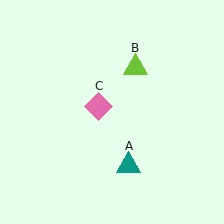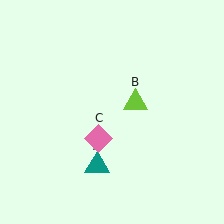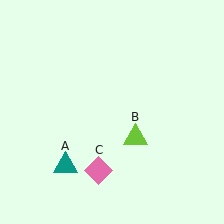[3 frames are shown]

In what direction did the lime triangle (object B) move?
The lime triangle (object B) moved down.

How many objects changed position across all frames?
3 objects changed position: teal triangle (object A), lime triangle (object B), pink diamond (object C).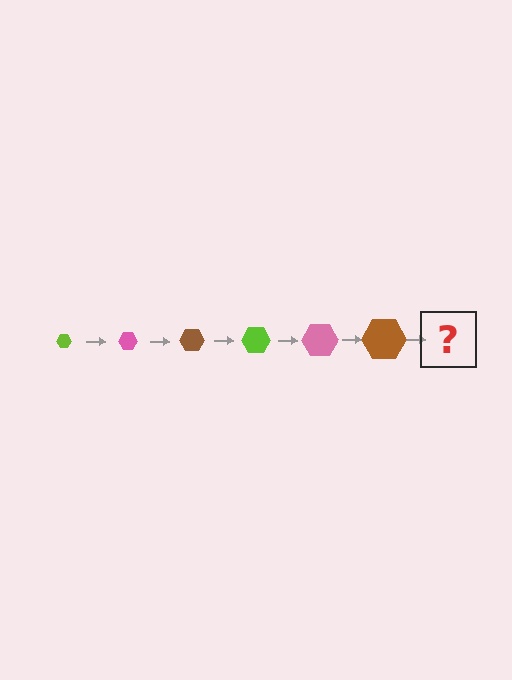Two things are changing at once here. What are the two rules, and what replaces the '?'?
The two rules are that the hexagon grows larger each step and the color cycles through lime, pink, and brown. The '?' should be a lime hexagon, larger than the previous one.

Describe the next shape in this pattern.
It should be a lime hexagon, larger than the previous one.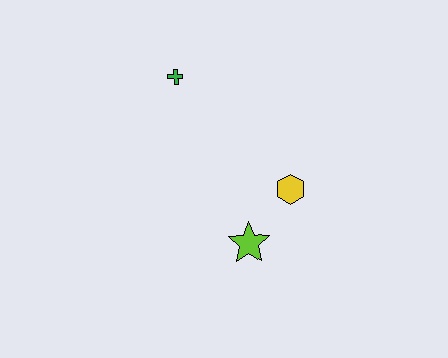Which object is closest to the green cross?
The yellow hexagon is closest to the green cross.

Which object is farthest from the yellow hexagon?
The green cross is farthest from the yellow hexagon.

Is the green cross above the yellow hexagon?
Yes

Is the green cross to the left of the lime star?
Yes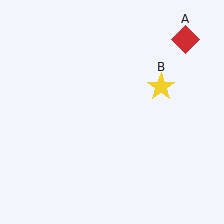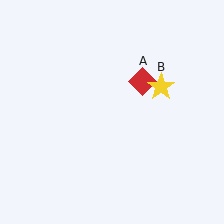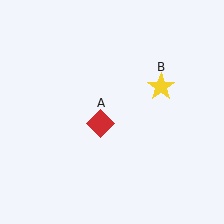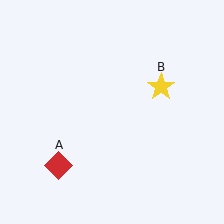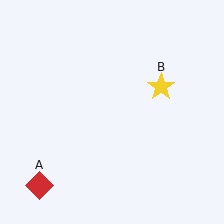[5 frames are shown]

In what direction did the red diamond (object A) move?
The red diamond (object A) moved down and to the left.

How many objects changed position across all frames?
1 object changed position: red diamond (object A).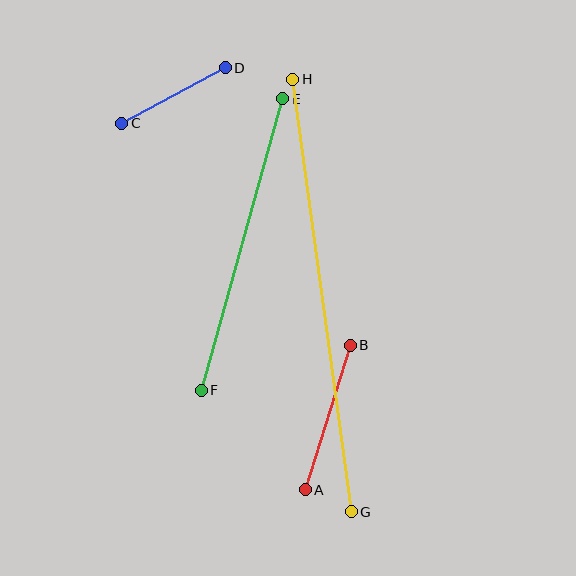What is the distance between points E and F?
The distance is approximately 302 pixels.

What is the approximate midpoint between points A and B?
The midpoint is at approximately (328, 417) pixels.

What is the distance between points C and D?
The distance is approximately 117 pixels.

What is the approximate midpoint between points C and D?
The midpoint is at approximately (174, 96) pixels.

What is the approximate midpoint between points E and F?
The midpoint is at approximately (242, 244) pixels.